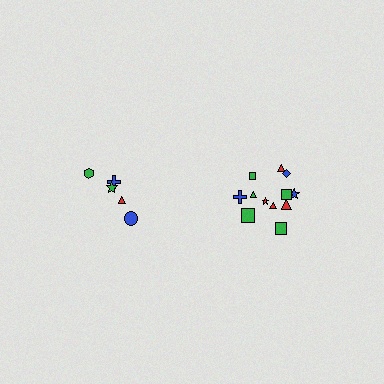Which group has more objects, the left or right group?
The right group.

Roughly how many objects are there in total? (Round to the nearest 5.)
Roughly 15 objects in total.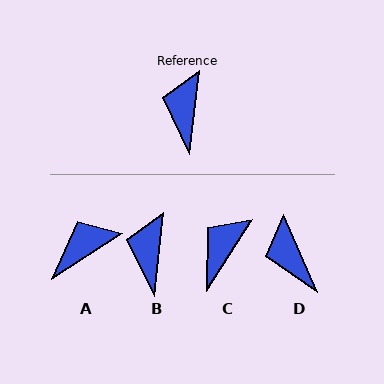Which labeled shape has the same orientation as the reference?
B.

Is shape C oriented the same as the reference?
No, it is off by about 26 degrees.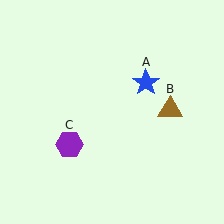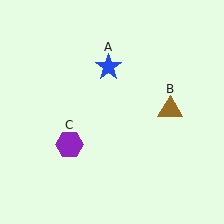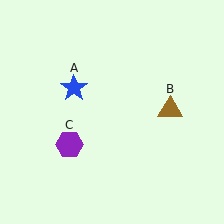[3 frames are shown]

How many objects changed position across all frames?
1 object changed position: blue star (object A).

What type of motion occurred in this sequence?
The blue star (object A) rotated counterclockwise around the center of the scene.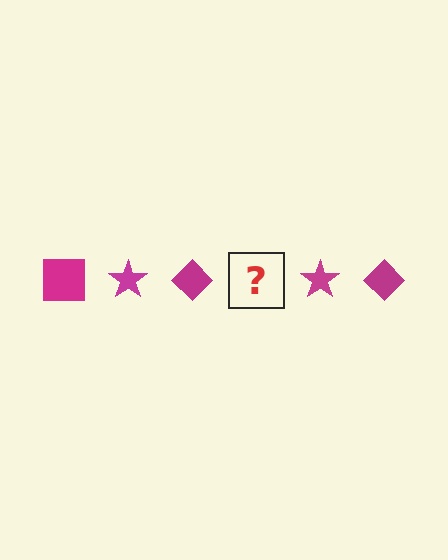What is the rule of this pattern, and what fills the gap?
The rule is that the pattern cycles through square, star, diamond shapes in magenta. The gap should be filled with a magenta square.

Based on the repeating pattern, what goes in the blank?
The blank should be a magenta square.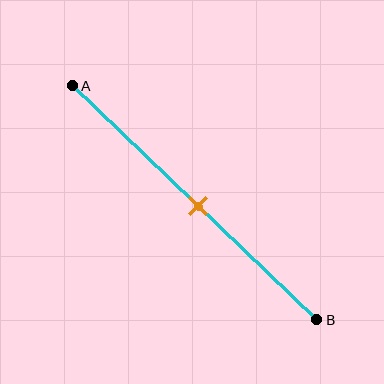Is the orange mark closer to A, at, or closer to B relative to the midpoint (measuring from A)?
The orange mark is approximately at the midpoint of segment AB.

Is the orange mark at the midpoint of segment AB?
Yes, the mark is approximately at the midpoint.